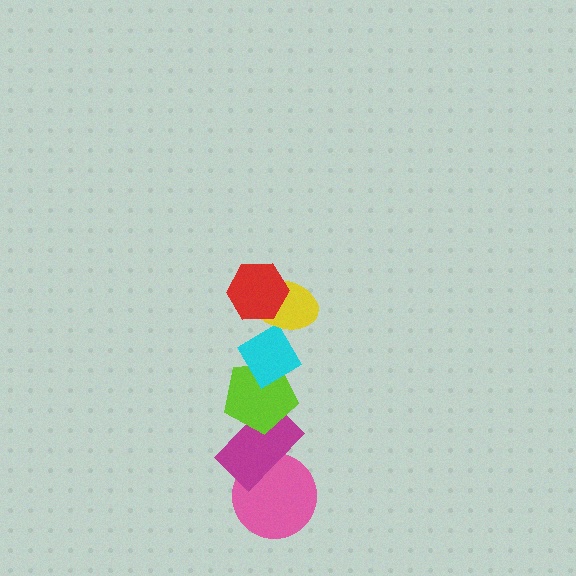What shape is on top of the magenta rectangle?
The lime pentagon is on top of the magenta rectangle.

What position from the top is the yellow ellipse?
The yellow ellipse is 2nd from the top.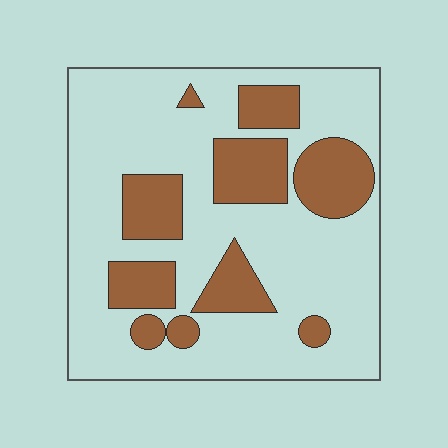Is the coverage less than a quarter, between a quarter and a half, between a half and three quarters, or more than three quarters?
Between a quarter and a half.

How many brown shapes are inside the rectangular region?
10.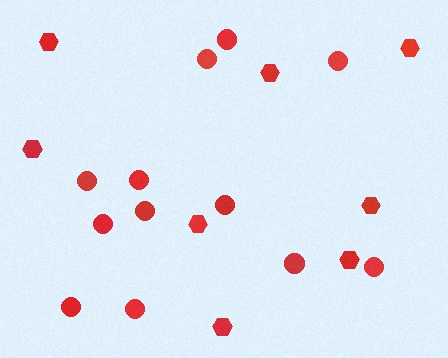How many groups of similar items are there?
There are 2 groups: one group of circles (12) and one group of hexagons (8).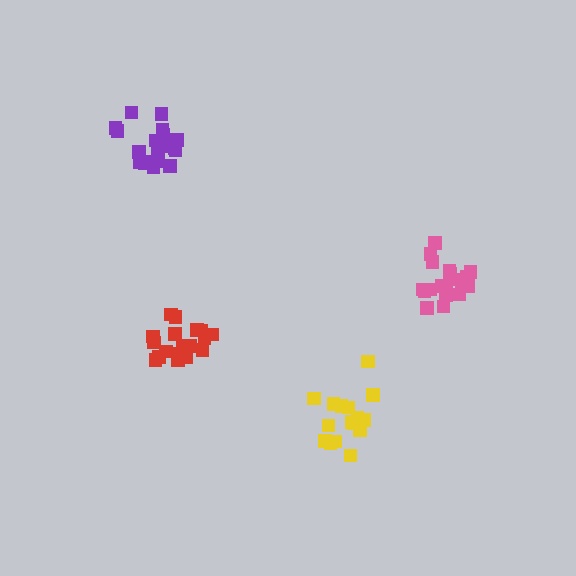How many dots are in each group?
Group 1: 20 dots, Group 2: 19 dots, Group 3: 17 dots, Group 4: 21 dots (77 total).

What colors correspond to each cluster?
The clusters are colored: purple, red, yellow, pink.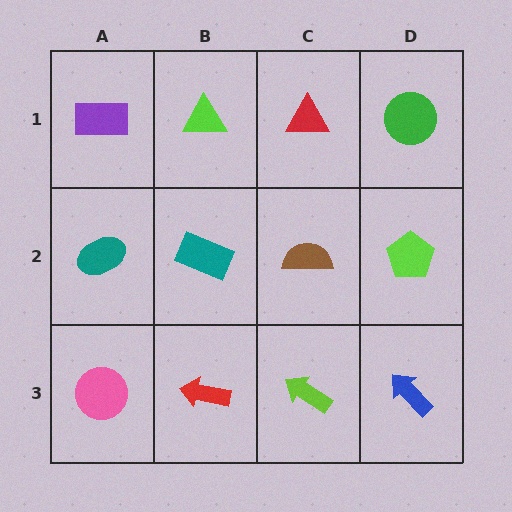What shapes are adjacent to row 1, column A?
A teal ellipse (row 2, column A), a lime triangle (row 1, column B).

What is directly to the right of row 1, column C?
A green circle.